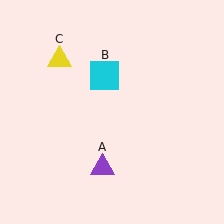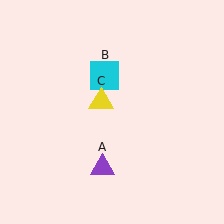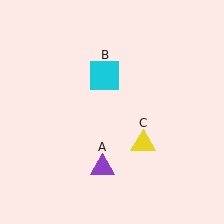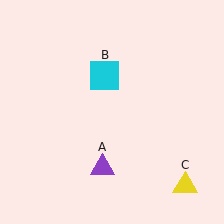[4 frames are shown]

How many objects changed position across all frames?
1 object changed position: yellow triangle (object C).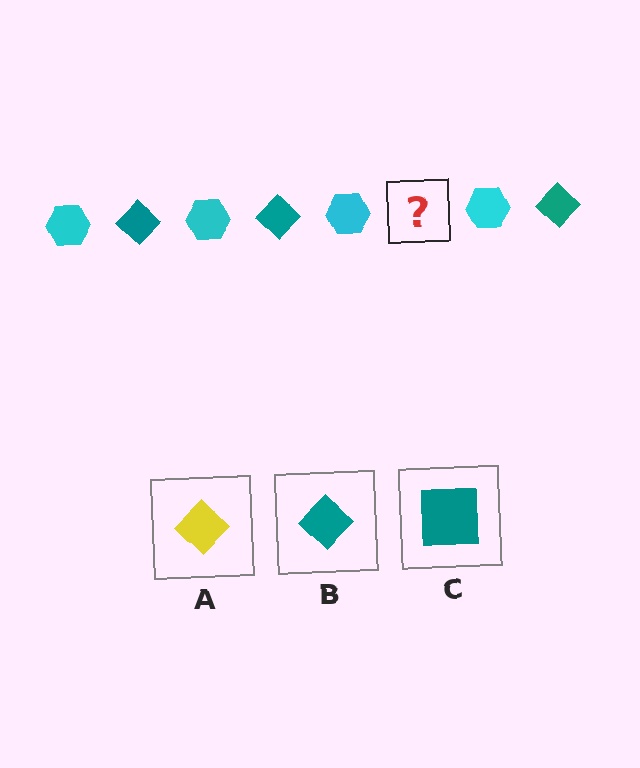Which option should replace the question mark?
Option B.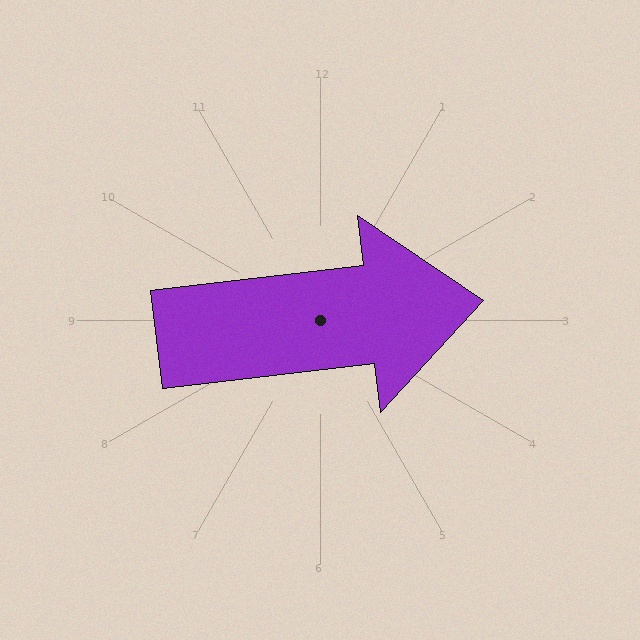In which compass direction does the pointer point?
East.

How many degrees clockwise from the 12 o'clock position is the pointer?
Approximately 83 degrees.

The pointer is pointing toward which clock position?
Roughly 3 o'clock.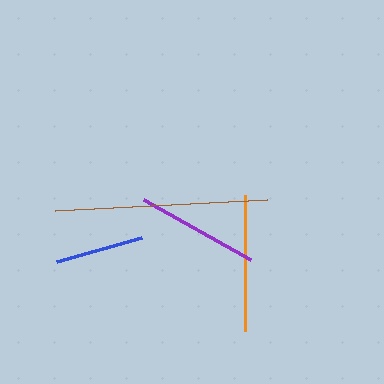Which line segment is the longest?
The brown line is the longest at approximately 213 pixels.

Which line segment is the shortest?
The blue line is the shortest at approximately 88 pixels.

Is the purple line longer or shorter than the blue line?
The purple line is longer than the blue line.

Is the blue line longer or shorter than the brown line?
The brown line is longer than the blue line.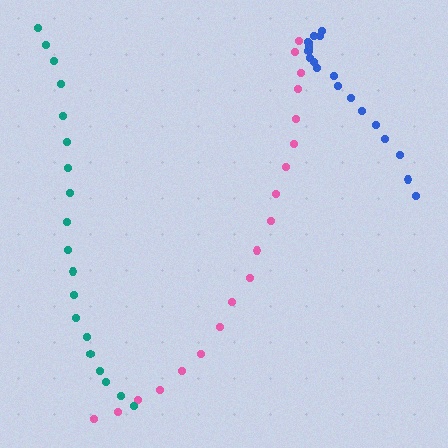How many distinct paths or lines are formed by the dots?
There are 3 distinct paths.